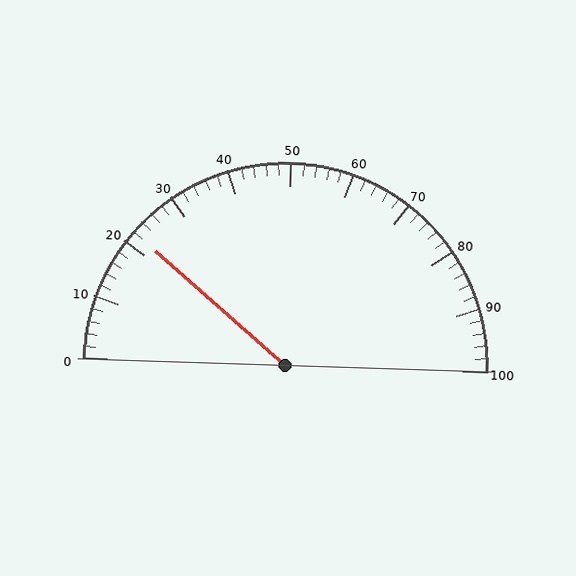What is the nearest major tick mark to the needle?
The nearest major tick mark is 20.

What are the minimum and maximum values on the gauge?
The gauge ranges from 0 to 100.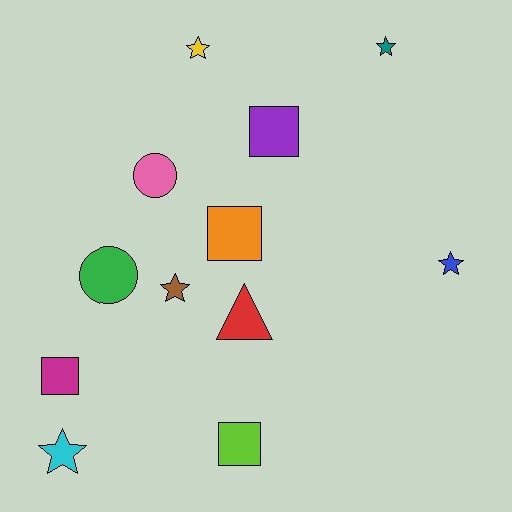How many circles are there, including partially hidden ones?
There are 2 circles.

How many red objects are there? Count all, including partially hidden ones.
There is 1 red object.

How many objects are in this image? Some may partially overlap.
There are 12 objects.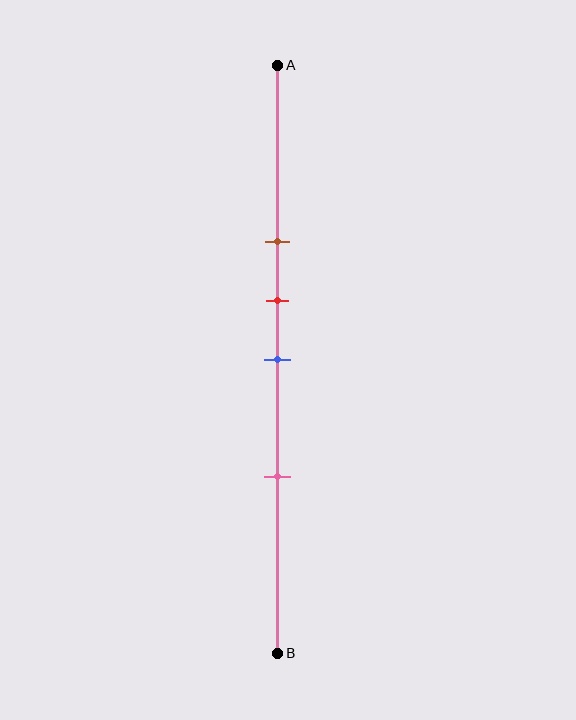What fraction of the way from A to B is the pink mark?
The pink mark is approximately 70% (0.7) of the way from A to B.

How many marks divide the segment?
There are 4 marks dividing the segment.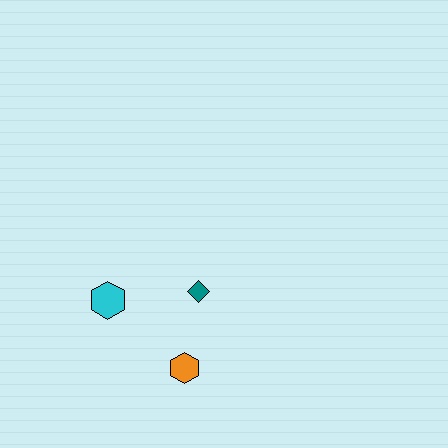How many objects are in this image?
There are 3 objects.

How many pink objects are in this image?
There are no pink objects.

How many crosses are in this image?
There are no crosses.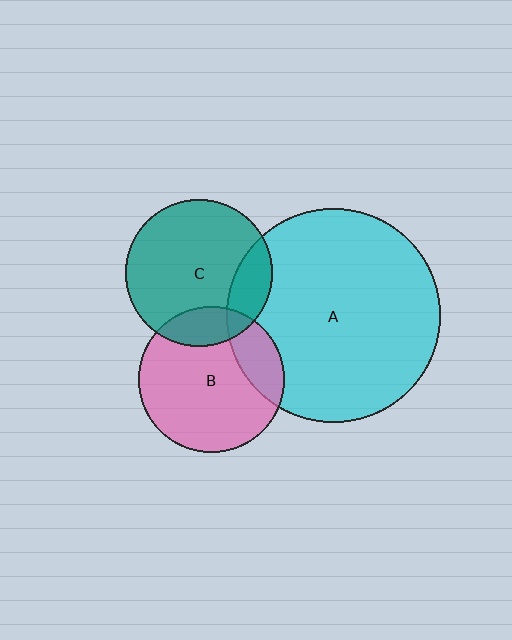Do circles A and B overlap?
Yes.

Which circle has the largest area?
Circle A (cyan).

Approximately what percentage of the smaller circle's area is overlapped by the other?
Approximately 20%.